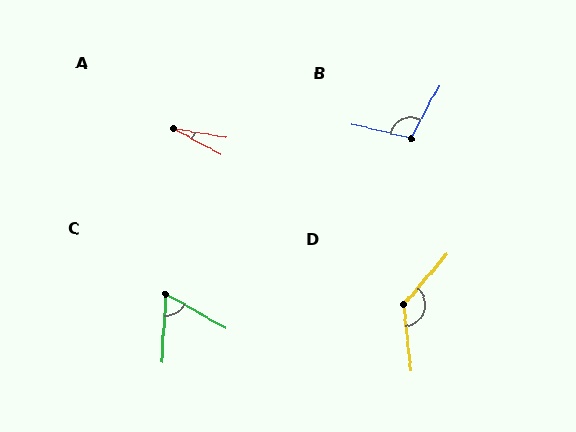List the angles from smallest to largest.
A (18°), C (63°), B (105°), D (132°).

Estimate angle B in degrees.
Approximately 105 degrees.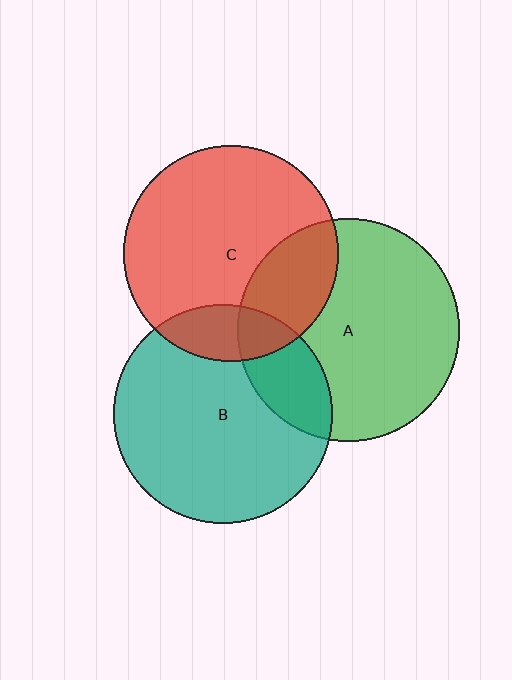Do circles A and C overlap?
Yes.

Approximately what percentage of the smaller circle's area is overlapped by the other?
Approximately 25%.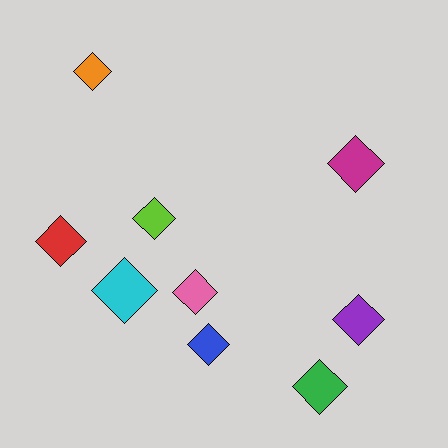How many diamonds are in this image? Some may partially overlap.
There are 9 diamonds.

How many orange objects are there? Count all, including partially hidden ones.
There is 1 orange object.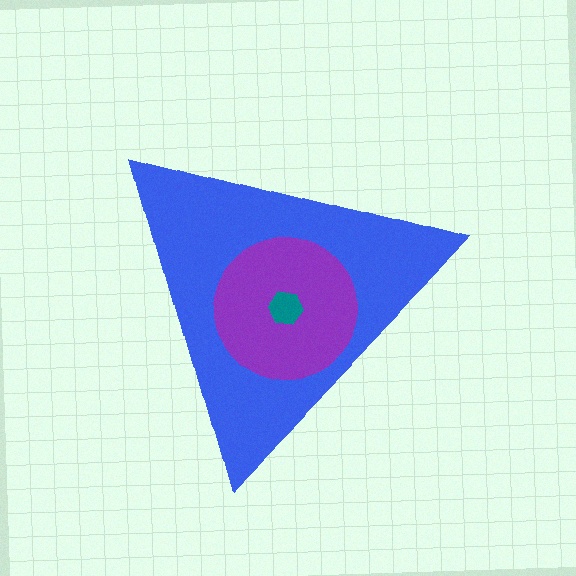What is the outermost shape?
The blue triangle.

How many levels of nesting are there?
3.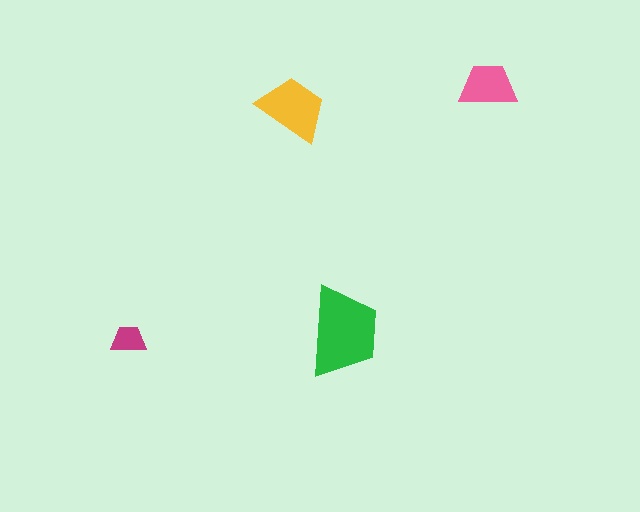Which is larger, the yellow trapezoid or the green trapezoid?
The green one.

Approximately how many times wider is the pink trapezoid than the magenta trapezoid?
About 1.5 times wider.